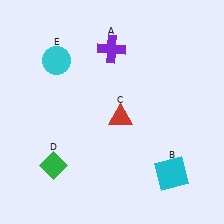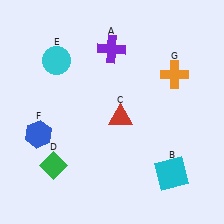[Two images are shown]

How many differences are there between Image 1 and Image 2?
There are 2 differences between the two images.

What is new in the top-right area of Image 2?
An orange cross (G) was added in the top-right area of Image 2.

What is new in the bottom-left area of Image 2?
A blue hexagon (F) was added in the bottom-left area of Image 2.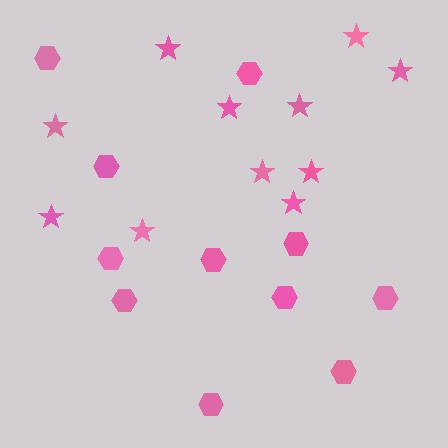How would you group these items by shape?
There are 2 groups: one group of hexagons (11) and one group of stars (11).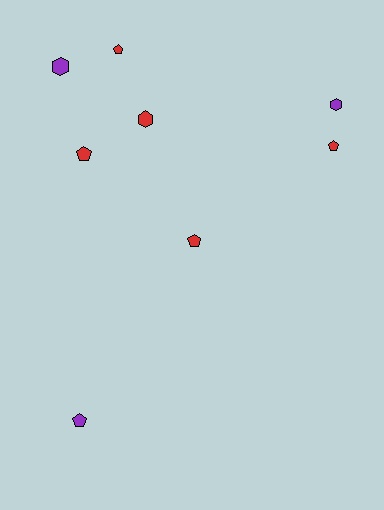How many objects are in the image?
There are 8 objects.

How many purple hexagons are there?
There are 2 purple hexagons.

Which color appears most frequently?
Red, with 5 objects.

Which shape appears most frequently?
Pentagon, with 5 objects.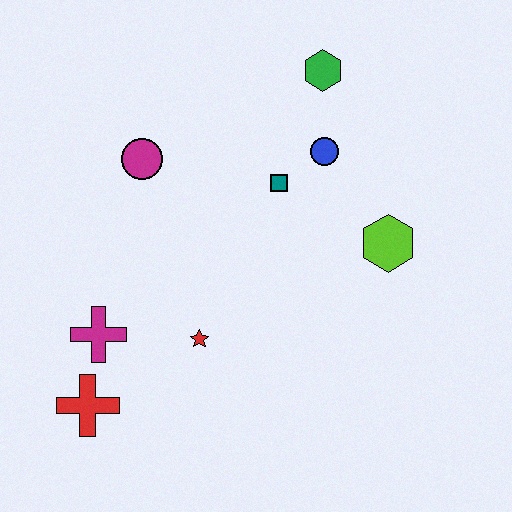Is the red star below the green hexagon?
Yes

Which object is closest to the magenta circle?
The teal square is closest to the magenta circle.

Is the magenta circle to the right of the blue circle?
No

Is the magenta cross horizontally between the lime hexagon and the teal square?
No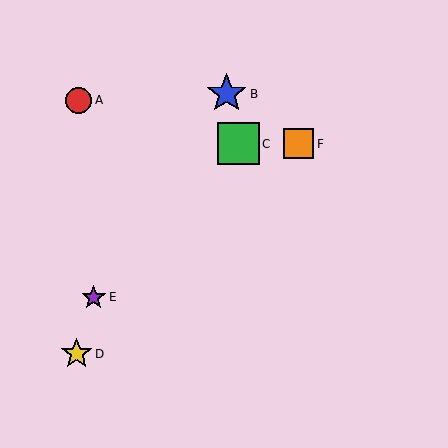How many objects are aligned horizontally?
2 objects (C, F) are aligned horizontally.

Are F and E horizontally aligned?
No, F is at y≈144 and E is at y≈298.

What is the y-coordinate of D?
Object D is at y≈354.